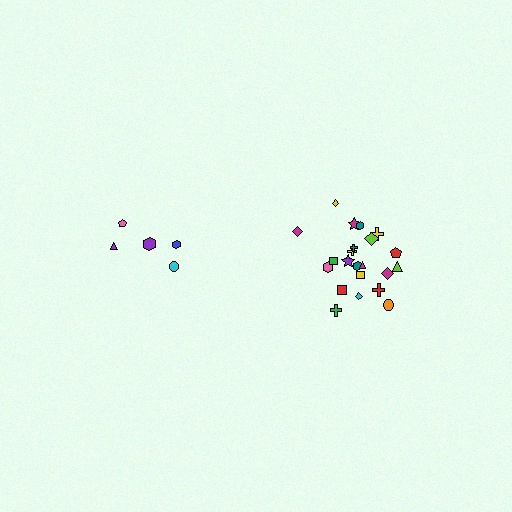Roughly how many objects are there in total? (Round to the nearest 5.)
Roughly 25 objects in total.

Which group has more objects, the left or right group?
The right group.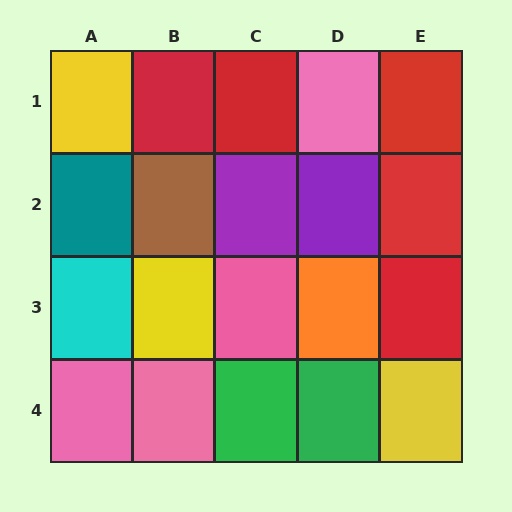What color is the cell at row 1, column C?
Red.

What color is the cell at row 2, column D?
Purple.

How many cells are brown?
1 cell is brown.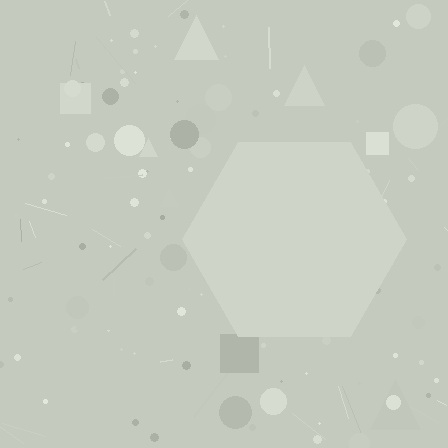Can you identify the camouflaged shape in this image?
The camouflaged shape is a hexagon.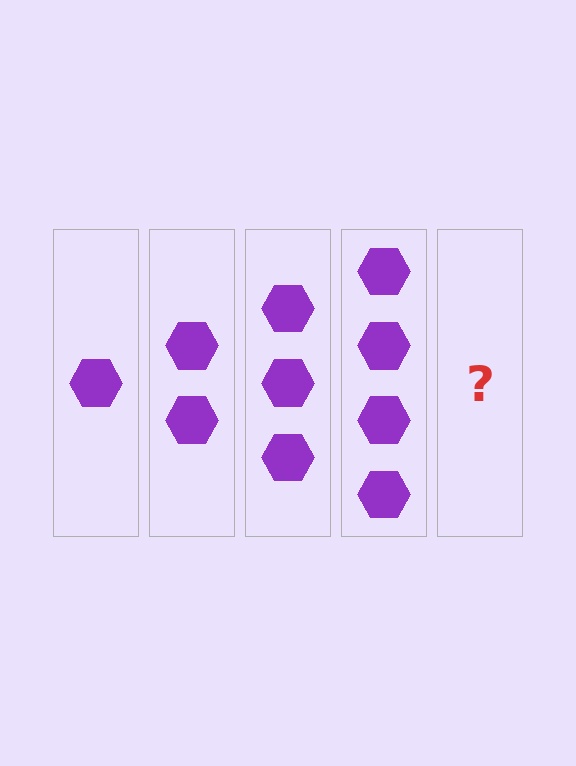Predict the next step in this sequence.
The next step is 5 hexagons.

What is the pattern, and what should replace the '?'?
The pattern is that each step adds one more hexagon. The '?' should be 5 hexagons.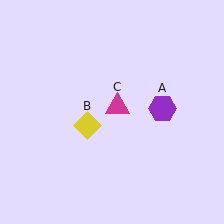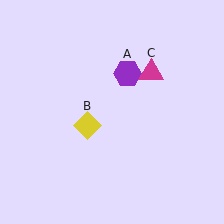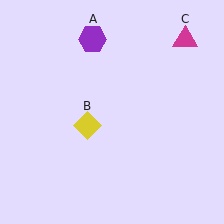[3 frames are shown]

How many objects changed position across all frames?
2 objects changed position: purple hexagon (object A), magenta triangle (object C).